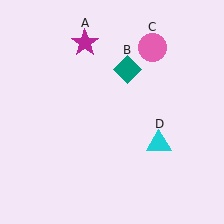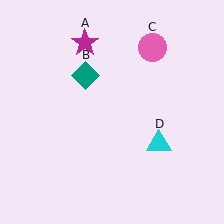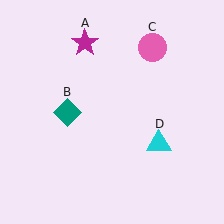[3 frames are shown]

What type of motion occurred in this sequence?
The teal diamond (object B) rotated counterclockwise around the center of the scene.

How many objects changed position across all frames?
1 object changed position: teal diamond (object B).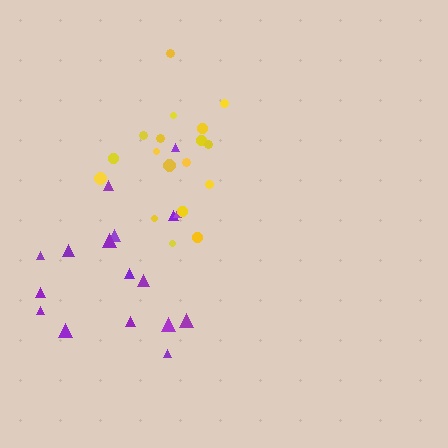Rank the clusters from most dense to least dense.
yellow, purple.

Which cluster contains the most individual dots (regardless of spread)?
Yellow (18).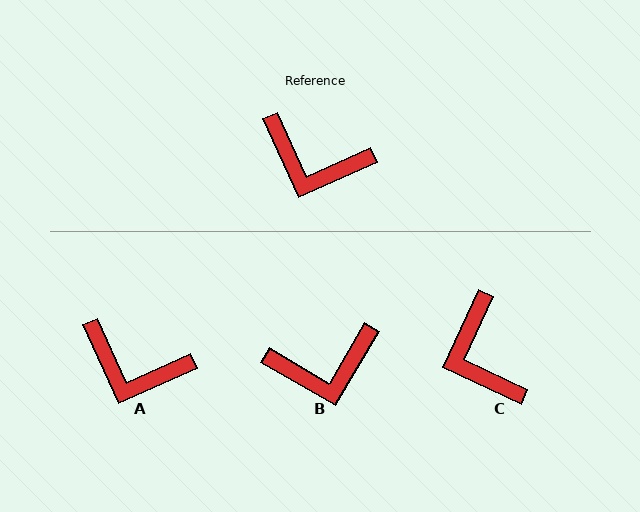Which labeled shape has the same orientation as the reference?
A.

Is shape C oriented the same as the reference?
No, it is off by about 49 degrees.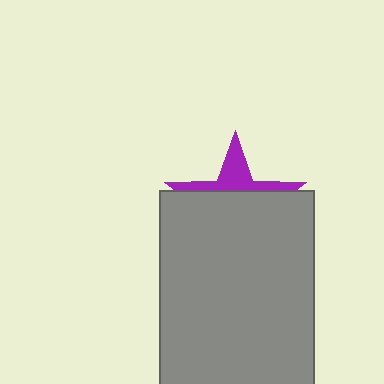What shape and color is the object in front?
The object in front is a gray rectangle.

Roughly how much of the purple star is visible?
A small part of it is visible (roughly 30%).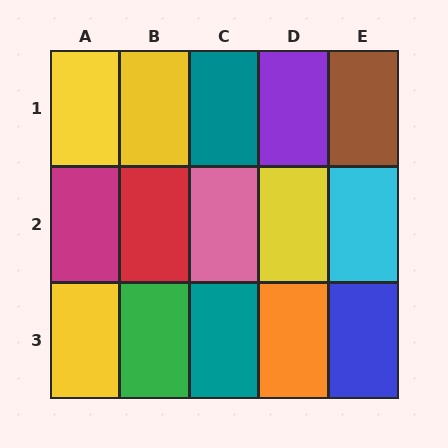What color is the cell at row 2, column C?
Pink.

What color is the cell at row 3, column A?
Yellow.